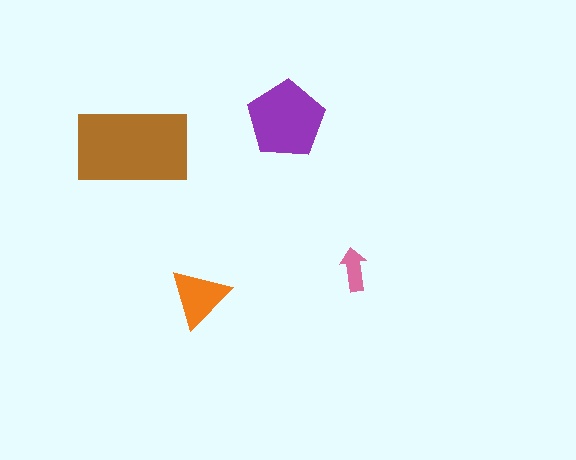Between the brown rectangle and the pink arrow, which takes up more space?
The brown rectangle.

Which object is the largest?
The brown rectangle.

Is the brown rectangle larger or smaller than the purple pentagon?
Larger.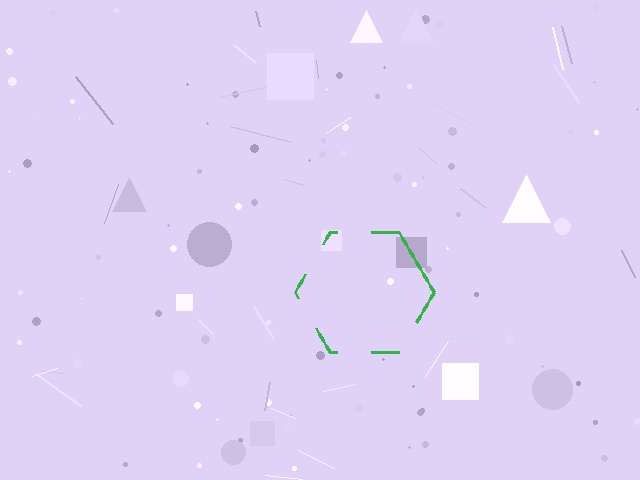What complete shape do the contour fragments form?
The contour fragments form a hexagon.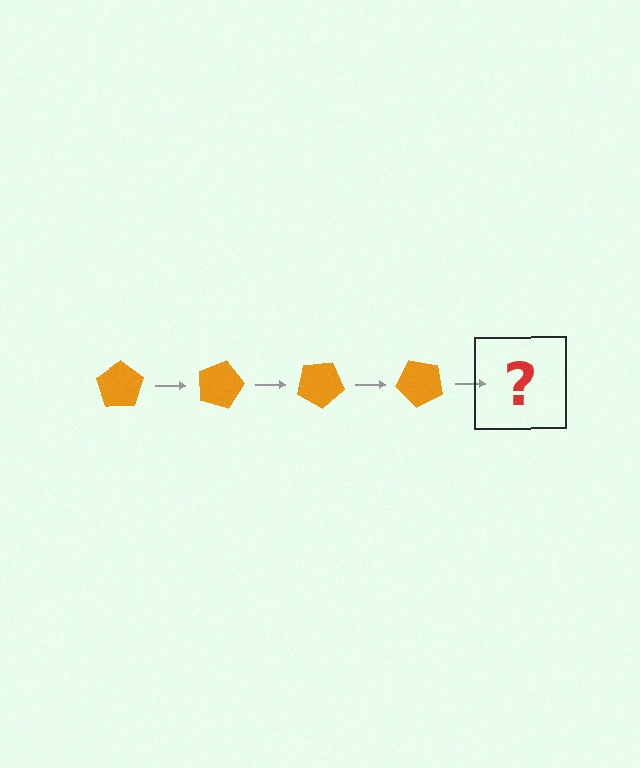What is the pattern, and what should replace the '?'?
The pattern is that the pentagon rotates 15 degrees each step. The '?' should be an orange pentagon rotated 60 degrees.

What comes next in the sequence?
The next element should be an orange pentagon rotated 60 degrees.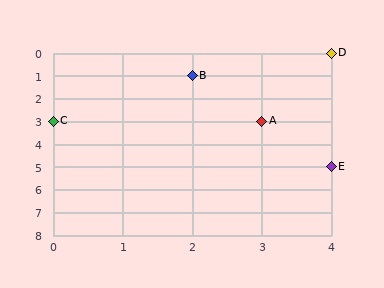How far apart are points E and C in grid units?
Points E and C are 4 columns and 2 rows apart (about 4.5 grid units diagonally).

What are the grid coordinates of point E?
Point E is at grid coordinates (4, 5).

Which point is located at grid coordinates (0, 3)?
Point C is at (0, 3).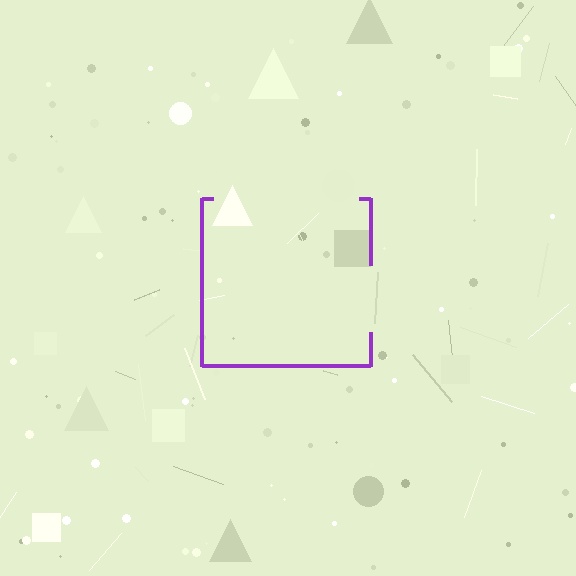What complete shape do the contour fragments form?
The contour fragments form a square.